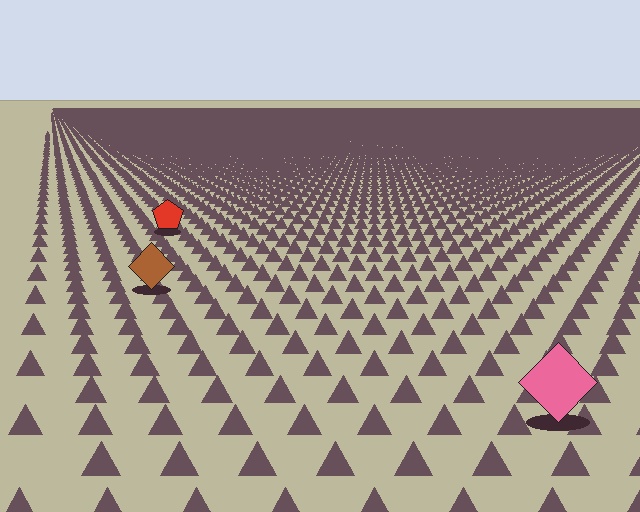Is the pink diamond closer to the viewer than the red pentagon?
Yes. The pink diamond is closer — you can tell from the texture gradient: the ground texture is coarser near it.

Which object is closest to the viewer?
The pink diamond is closest. The texture marks near it are larger and more spread out.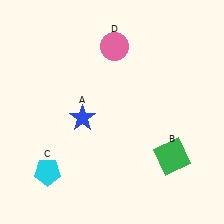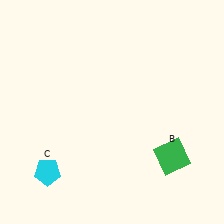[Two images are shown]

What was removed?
The pink circle (D), the blue star (A) were removed in Image 2.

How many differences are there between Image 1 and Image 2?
There are 2 differences between the two images.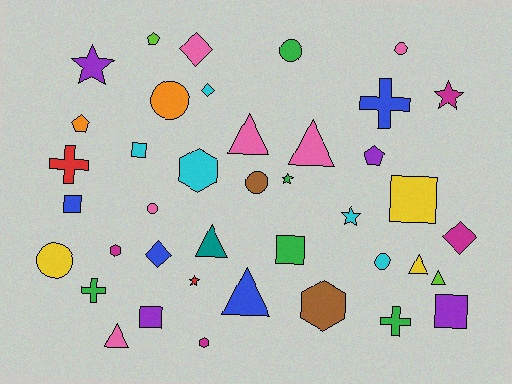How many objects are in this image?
There are 40 objects.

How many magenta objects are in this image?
There are 4 magenta objects.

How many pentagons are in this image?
There are 3 pentagons.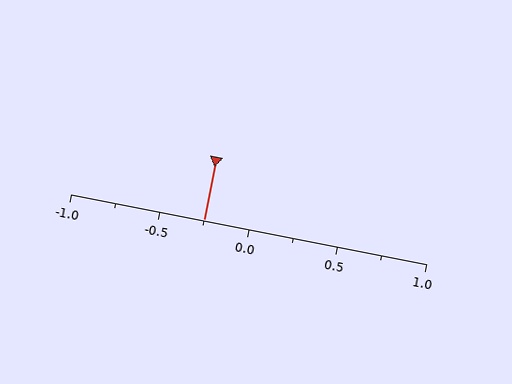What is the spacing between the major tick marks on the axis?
The major ticks are spaced 0.5 apart.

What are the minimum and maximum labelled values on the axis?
The axis runs from -1.0 to 1.0.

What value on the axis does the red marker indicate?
The marker indicates approximately -0.25.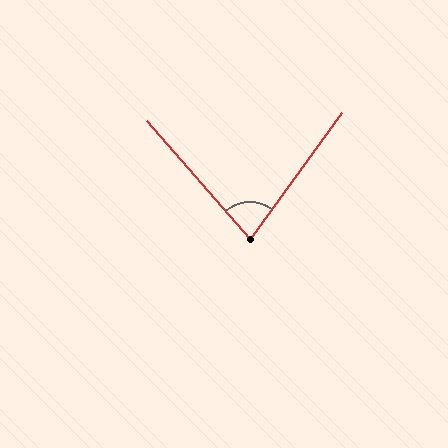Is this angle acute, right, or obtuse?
It is acute.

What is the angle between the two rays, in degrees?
Approximately 77 degrees.